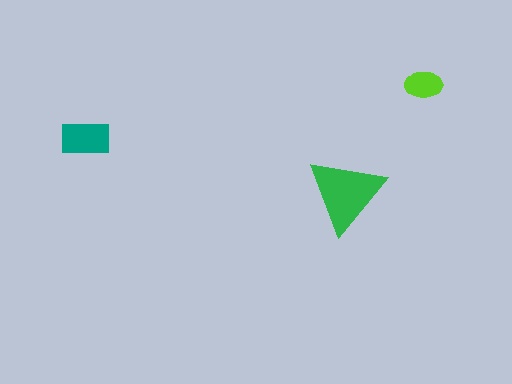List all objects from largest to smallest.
The green triangle, the teal rectangle, the lime ellipse.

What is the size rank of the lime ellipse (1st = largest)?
3rd.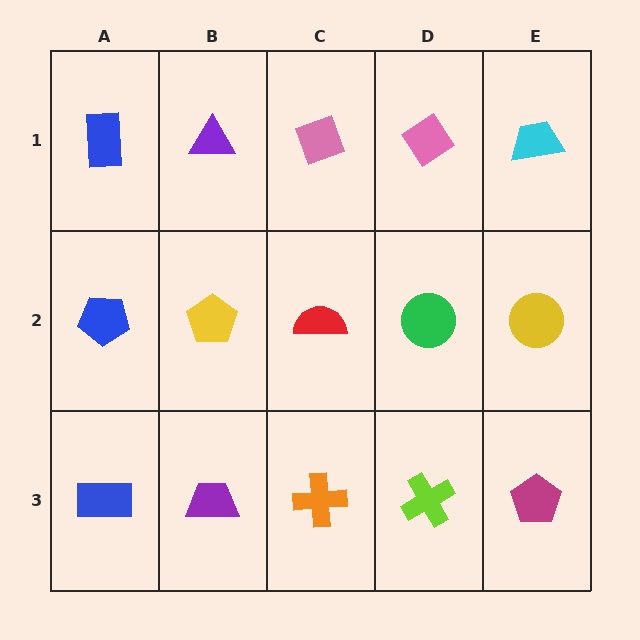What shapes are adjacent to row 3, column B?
A yellow pentagon (row 2, column B), a blue rectangle (row 3, column A), an orange cross (row 3, column C).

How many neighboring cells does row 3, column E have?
2.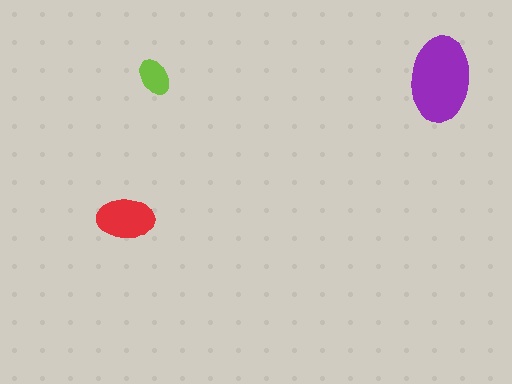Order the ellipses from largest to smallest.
the purple one, the red one, the lime one.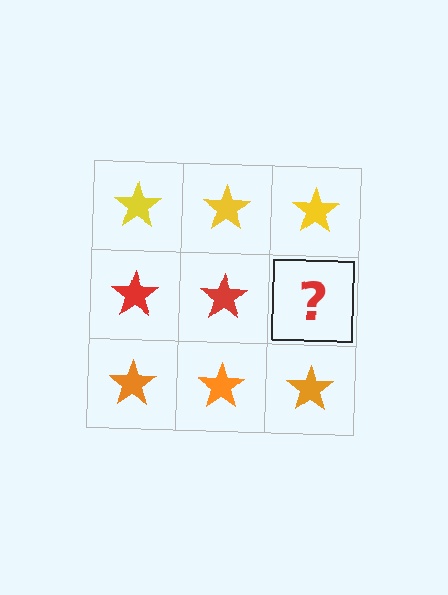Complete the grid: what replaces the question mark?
The question mark should be replaced with a red star.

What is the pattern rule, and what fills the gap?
The rule is that each row has a consistent color. The gap should be filled with a red star.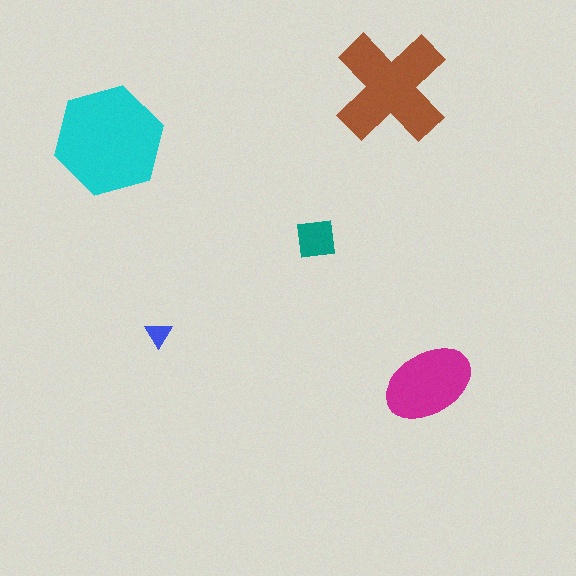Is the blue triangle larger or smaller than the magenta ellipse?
Smaller.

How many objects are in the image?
There are 5 objects in the image.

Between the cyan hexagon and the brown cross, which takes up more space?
The cyan hexagon.